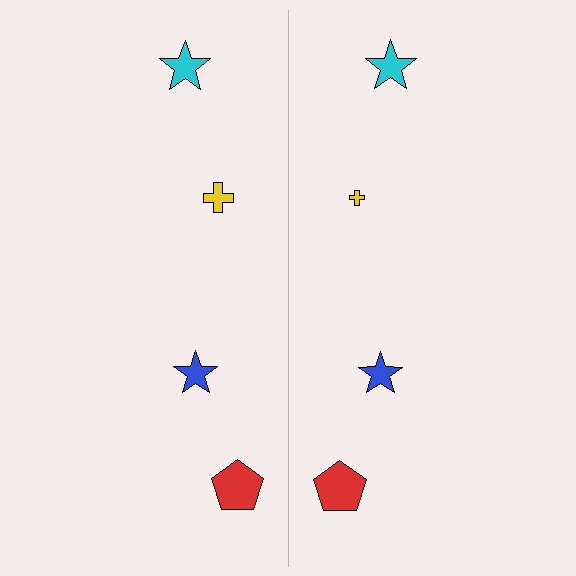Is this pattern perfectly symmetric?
No, the pattern is not perfectly symmetric. The yellow cross on the right side has a different size than its mirror counterpart.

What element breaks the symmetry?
The yellow cross on the right side has a different size than its mirror counterpart.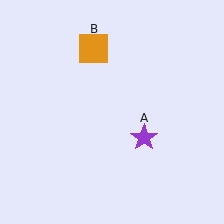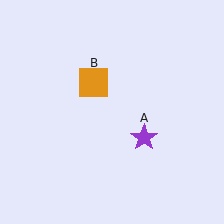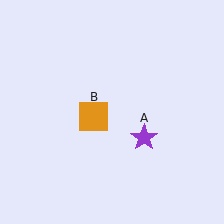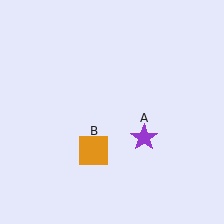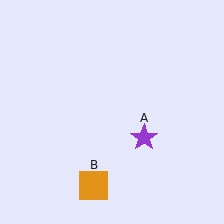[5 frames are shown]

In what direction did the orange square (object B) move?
The orange square (object B) moved down.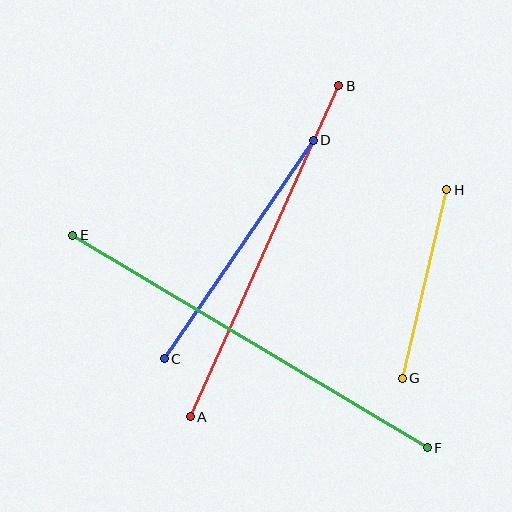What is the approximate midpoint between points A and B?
The midpoint is at approximately (264, 251) pixels.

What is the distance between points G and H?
The distance is approximately 194 pixels.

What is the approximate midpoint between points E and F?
The midpoint is at approximately (250, 342) pixels.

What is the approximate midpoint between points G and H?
The midpoint is at approximately (424, 284) pixels.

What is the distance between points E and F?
The distance is approximately 413 pixels.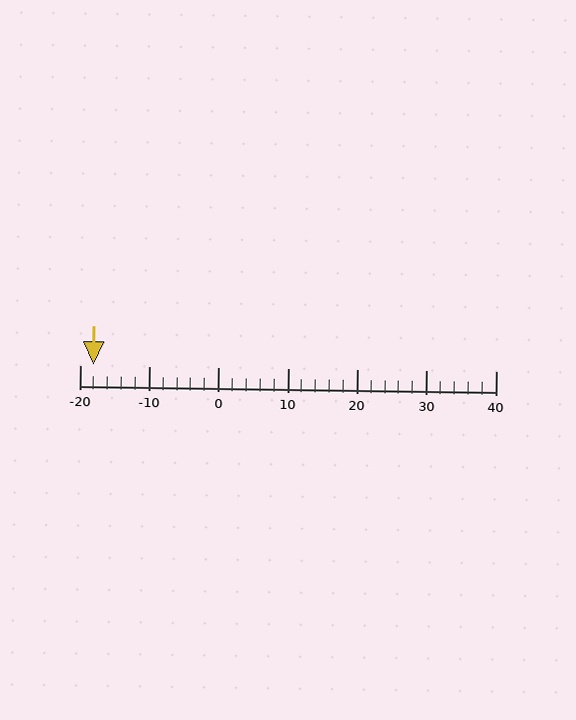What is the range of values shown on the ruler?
The ruler shows values from -20 to 40.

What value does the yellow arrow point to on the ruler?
The yellow arrow points to approximately -18.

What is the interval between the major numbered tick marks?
The major tick marks are spaced 10 units apart.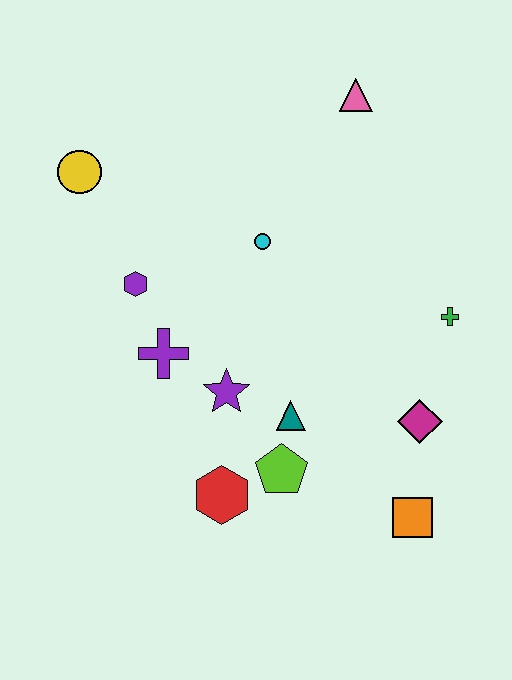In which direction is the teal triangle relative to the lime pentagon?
The teal triangle is above the lime pentagon.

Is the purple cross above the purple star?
Yes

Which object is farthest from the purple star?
The pink triangle is farthest from the purple star.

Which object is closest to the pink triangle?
The cyan circle is closest to the pink triangle.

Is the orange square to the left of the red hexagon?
No